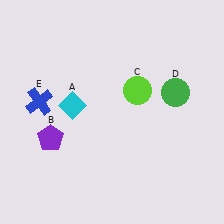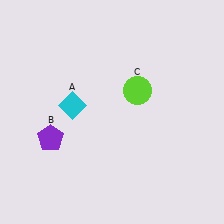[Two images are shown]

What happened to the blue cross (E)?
The blue cross (E) was removed in Image 2. It was in the top-left area of Image 1.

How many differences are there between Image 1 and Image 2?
There are 2 differences between the two images.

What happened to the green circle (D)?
The green circle (D) was removed in Image 2. It was in the top-right area of Image 1.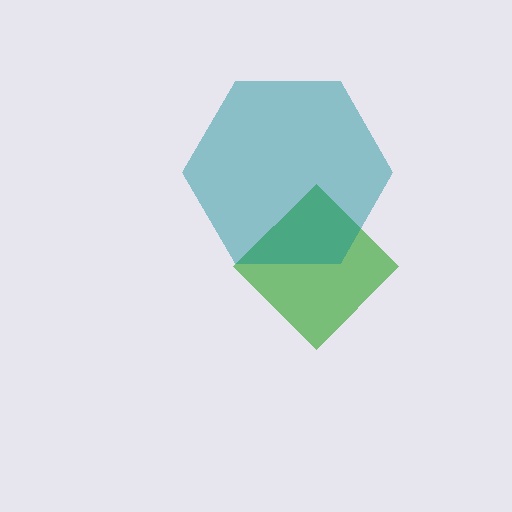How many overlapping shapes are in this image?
There are 2 overlapping shapes in the image.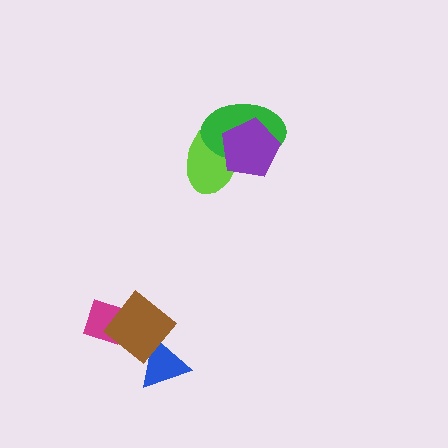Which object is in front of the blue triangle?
The brown diamond is in front of the blue triangle.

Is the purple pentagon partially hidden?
No, no other shape covers it.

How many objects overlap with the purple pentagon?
2 objects overlap with the purple pentagon.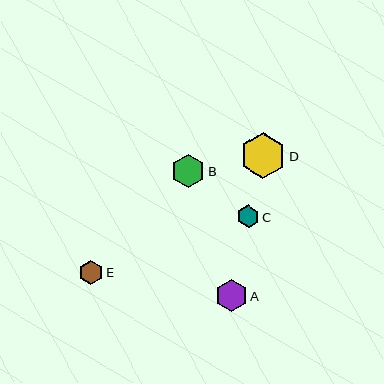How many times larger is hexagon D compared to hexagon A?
Hexagon D is approximately 1.4 times the size of hexagon A.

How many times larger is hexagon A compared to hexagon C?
Hexagon A is approximately 1.4 times the size of hexagon C.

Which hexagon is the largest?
Hexagon D is the largest with a size of approximately 46 pixels.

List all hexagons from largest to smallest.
From largest to smallest: D, B, A, E, C.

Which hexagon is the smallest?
Hexagon C is the smallest with a size of approximately 23 pixels.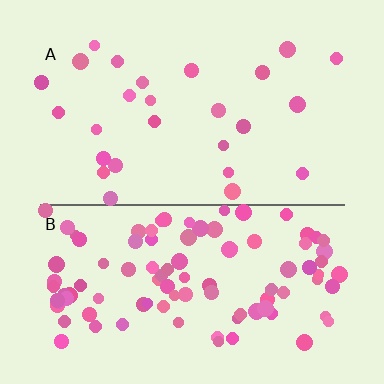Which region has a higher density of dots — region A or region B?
B (the bottom).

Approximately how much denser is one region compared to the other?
Approximately 3.8× — region B over region A.